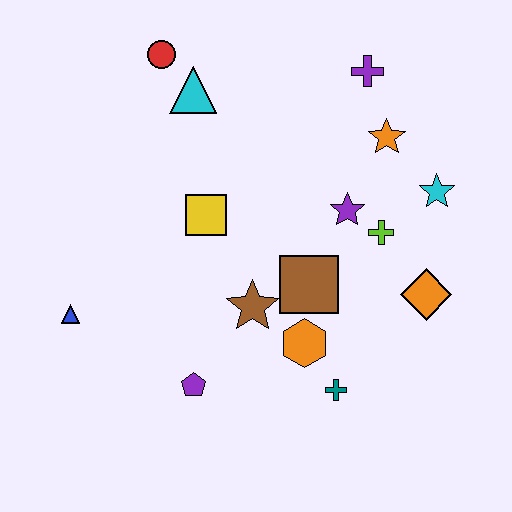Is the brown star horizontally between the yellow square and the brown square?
Yes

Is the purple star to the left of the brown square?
No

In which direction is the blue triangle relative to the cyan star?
The blue triangle is to the left of the cyan star.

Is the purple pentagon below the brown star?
Yes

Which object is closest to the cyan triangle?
The red circle is closest to the cyan triangle.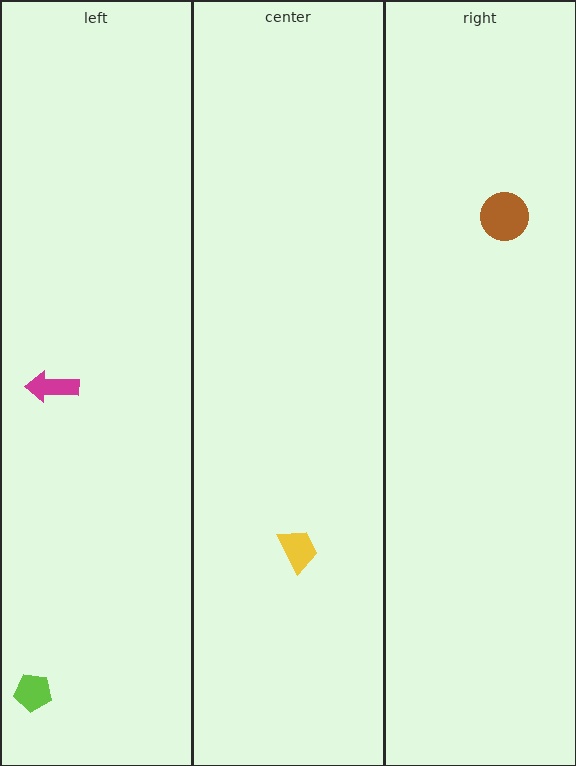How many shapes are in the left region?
2.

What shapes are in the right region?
The brown circle.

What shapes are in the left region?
The lime pentagon, the magenta arrow.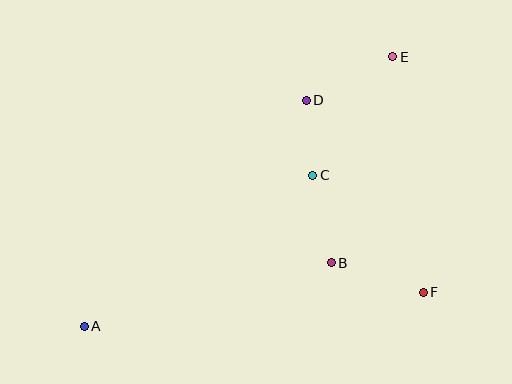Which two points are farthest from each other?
Points A and E are farthest from each other.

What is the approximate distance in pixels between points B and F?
The distance between B and F is approximately 97 pixels.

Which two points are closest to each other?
Points C and D are closest to each other.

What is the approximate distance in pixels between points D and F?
The distance between D and F is approximately 225 pixels.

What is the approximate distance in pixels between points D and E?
The distance between D and E is approximately 97 pixels.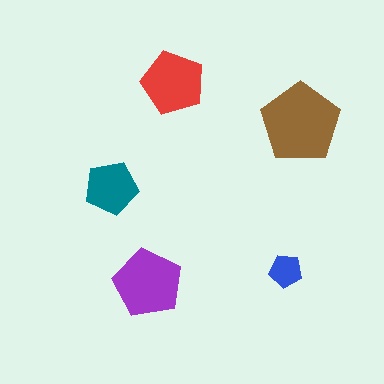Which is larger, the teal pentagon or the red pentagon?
The red one.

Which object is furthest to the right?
The brown pentagon is rightmost.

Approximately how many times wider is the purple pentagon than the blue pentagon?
About 2 times wider.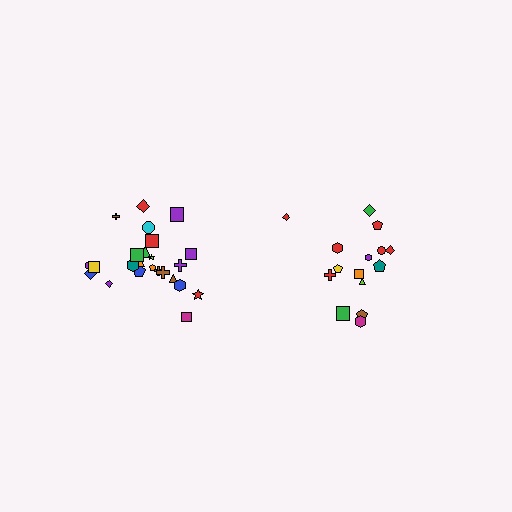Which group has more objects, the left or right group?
The left group.